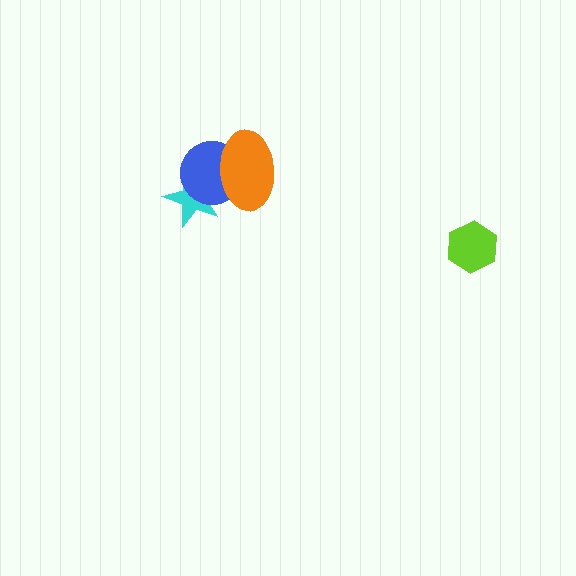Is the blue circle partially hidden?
Yes, it is partially covered by another shape.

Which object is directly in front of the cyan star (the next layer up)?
The blue circle is directly in front of the cyan star.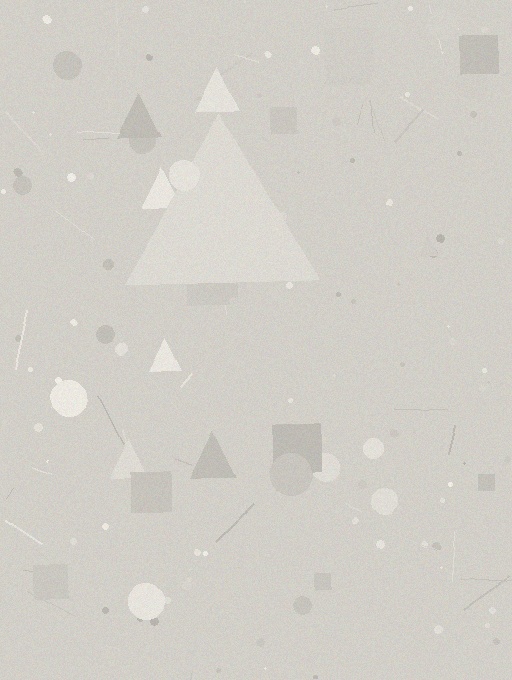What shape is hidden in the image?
A triangle is hidden in the image.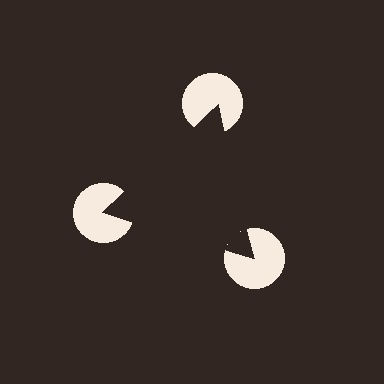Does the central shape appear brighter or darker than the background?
It typically appears slightly darker than the background, even though no actual brightness change is drawn.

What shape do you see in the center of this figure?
An illusory triangle — its edges are inferred from the aligned wedge cuts in the pac-man discs, not physically drawn.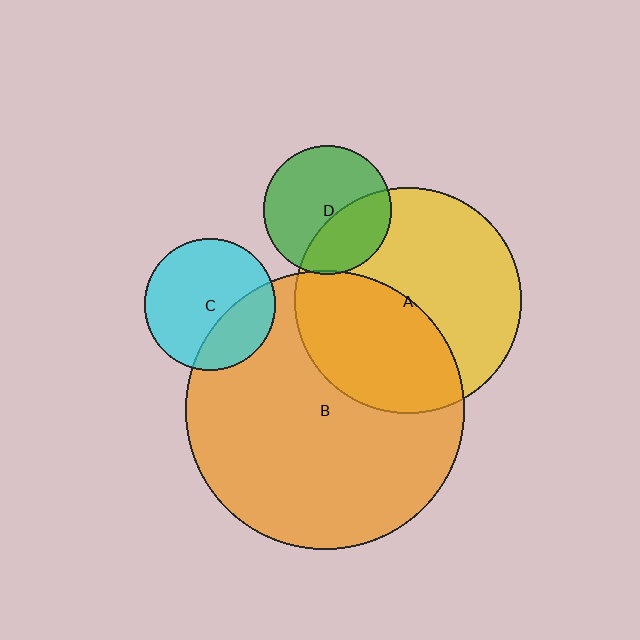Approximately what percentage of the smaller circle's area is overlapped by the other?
Approximately 40%.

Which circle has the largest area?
Circle B (orange).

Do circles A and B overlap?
Yes.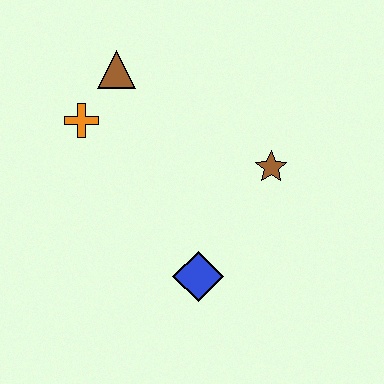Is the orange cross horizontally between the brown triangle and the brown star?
No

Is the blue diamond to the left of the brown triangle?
No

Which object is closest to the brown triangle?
The orange cross is closest to the brown triangle.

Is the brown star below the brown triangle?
Yes